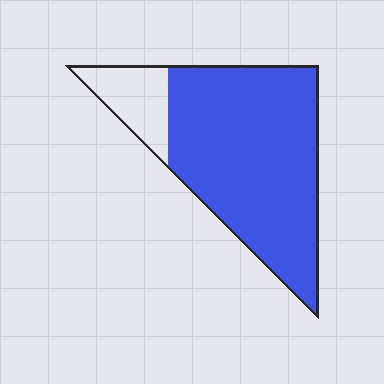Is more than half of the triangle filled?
Yes.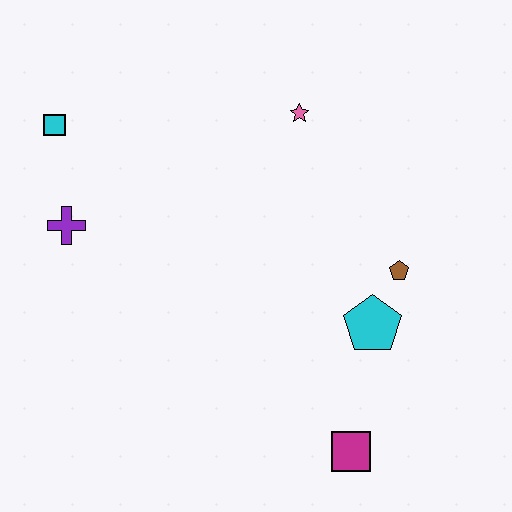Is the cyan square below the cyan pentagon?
No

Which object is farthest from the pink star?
The magenta square is farthest from the pink star.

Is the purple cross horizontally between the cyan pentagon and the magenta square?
No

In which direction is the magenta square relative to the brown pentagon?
The magenta square is below the brown pentagon.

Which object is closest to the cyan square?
The purple cross is closest to the cyan square.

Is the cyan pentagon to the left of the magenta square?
No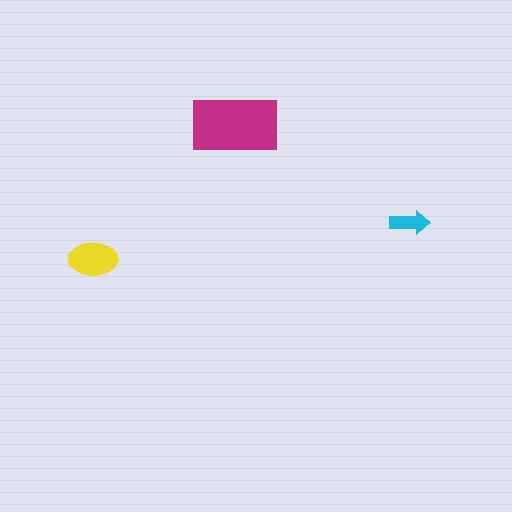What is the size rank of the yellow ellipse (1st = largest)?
2nd.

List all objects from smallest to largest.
The cyan arrow, the yellow ellipse, the magenta rectangle.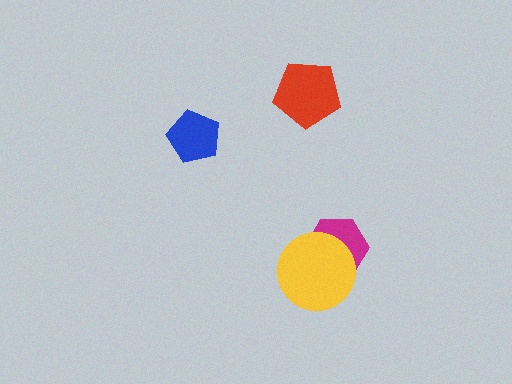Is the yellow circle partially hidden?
No, no other shape covers it.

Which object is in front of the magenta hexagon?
The yellow circle is in front of the magenta hexagon.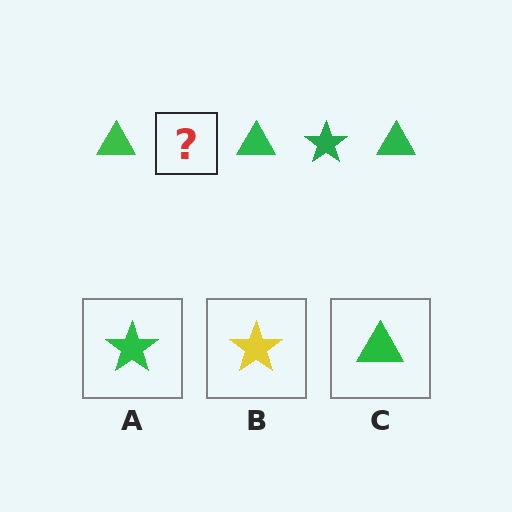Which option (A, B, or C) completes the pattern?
A.